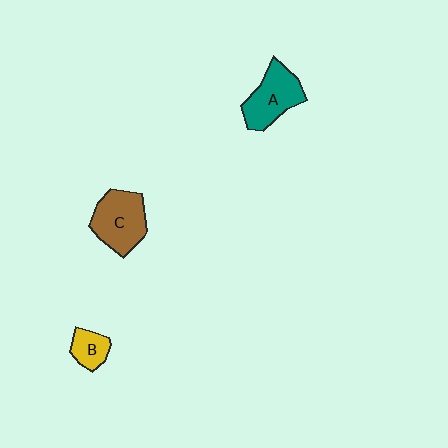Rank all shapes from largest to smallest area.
From largest to smallest: C (brown), A (teal), B (yellow).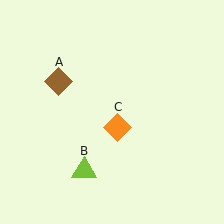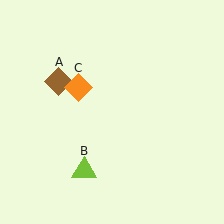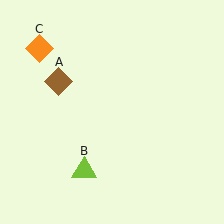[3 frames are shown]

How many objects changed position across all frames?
1 object changed position: orange diamond (object C).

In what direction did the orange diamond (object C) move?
The orange diamond (object C) moved up and to the left.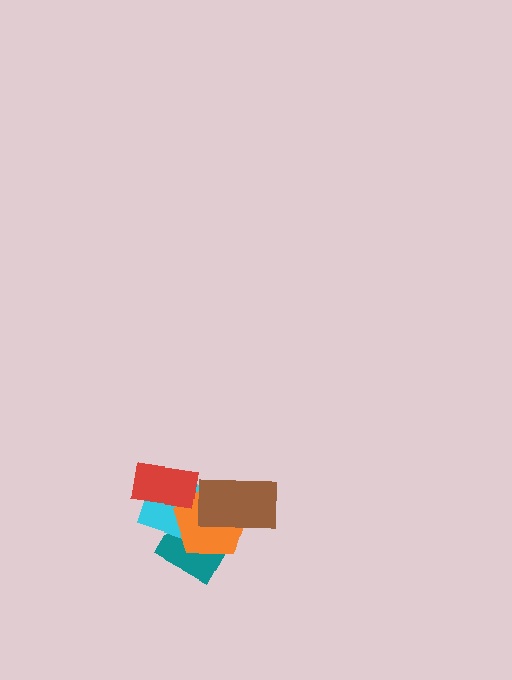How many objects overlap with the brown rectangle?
3 objects overlap with the brown rectangle.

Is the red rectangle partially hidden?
No, no other shape covers it.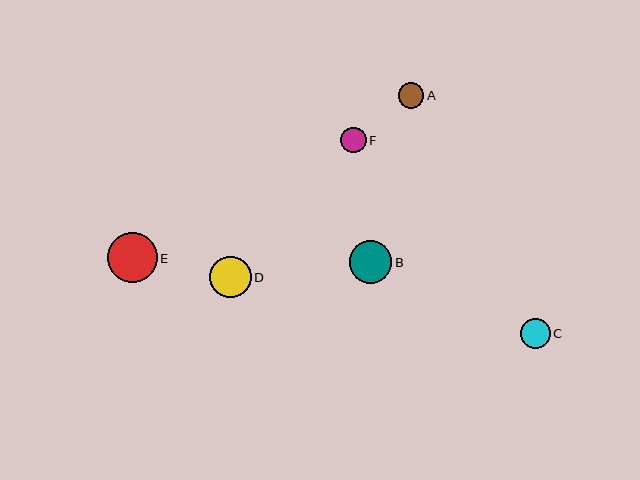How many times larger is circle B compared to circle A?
Circle B is approximately 1.6 times the size of circle A.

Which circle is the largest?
Circle E is the largest with a size of approximately 50 pixels.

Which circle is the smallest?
Circle F is the smallest with a size of approximately 25 pixels.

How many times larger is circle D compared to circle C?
Circle D is approximately 1.4 times the size of circle C.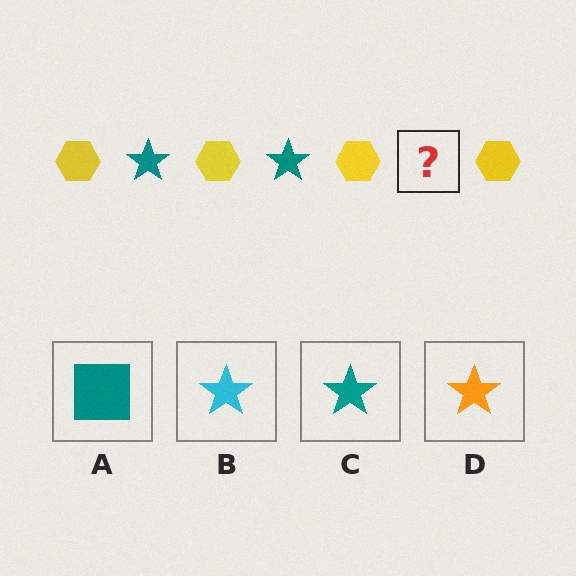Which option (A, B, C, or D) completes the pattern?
C.